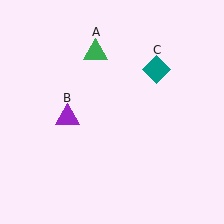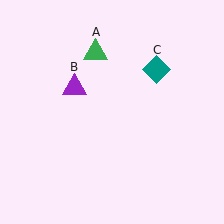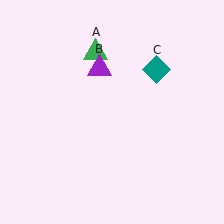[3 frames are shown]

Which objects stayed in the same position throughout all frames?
Green triangle (object A) and teal diamond (object C) remained stationary.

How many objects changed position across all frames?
1 object changed position: purple triangle (object B).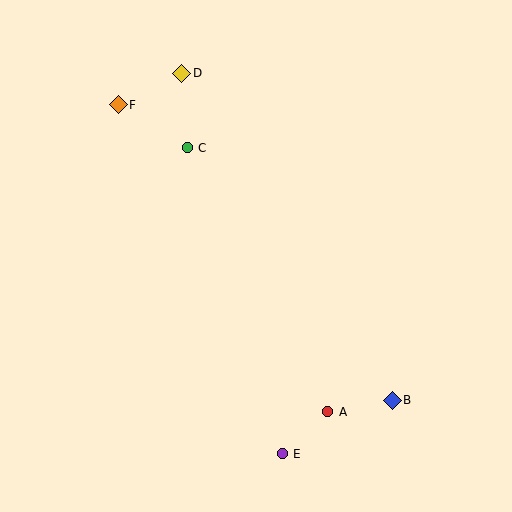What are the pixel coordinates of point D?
Point D is at (182, 73).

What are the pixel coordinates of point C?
Point C is at (187, 148).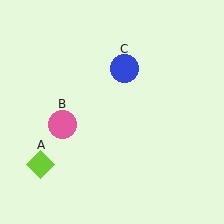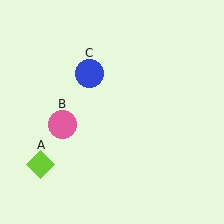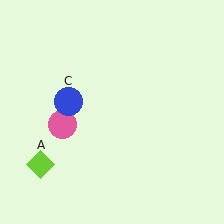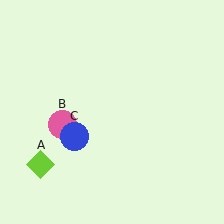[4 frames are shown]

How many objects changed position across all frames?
1 object changed position: blue circle (object C).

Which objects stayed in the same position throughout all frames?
Lime diamond (object A) and pink circle (object B) remained stationary.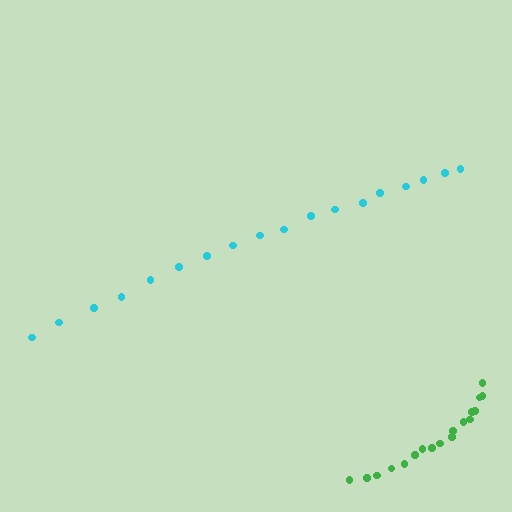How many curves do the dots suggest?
There are 2 distinct paths.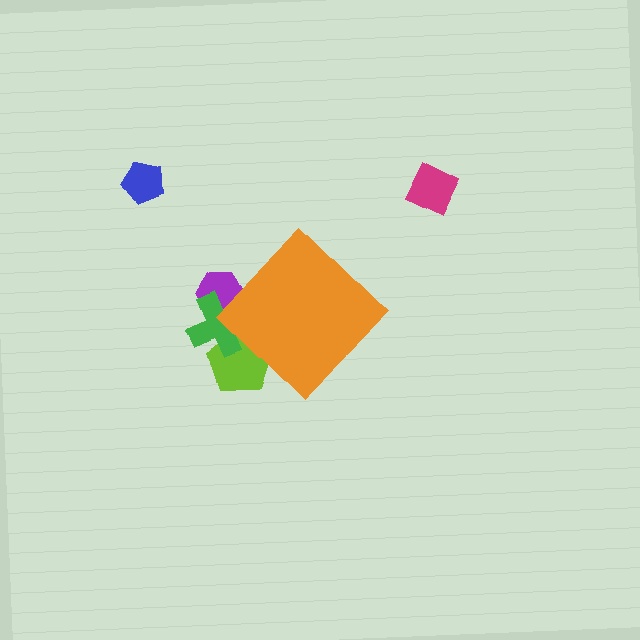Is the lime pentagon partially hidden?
Yes, the lime pentagon is partially hidden behind the orange diamond.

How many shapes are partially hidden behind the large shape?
3 shapes are partially hidden.